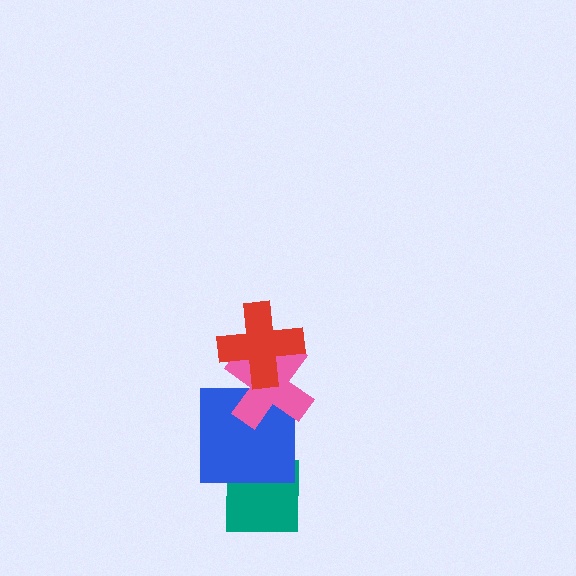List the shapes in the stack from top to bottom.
From top to bottom: the red cross, the pink cross, the blue square, the teal square.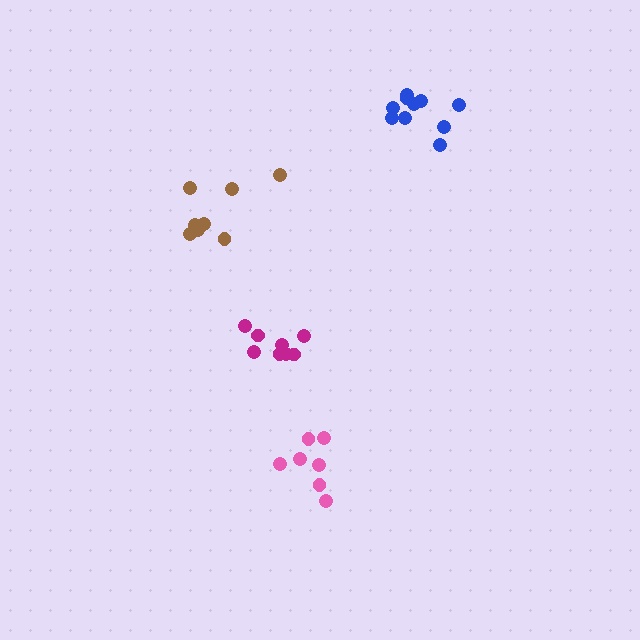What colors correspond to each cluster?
The clusters are colored: magenta, brown, pink, blue.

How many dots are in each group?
Group 1: 8 dots, Group 2: 8 dots, Group 3: 7 dots, Group 4: 10 dots (33 total).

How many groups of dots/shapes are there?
There are 4 groups.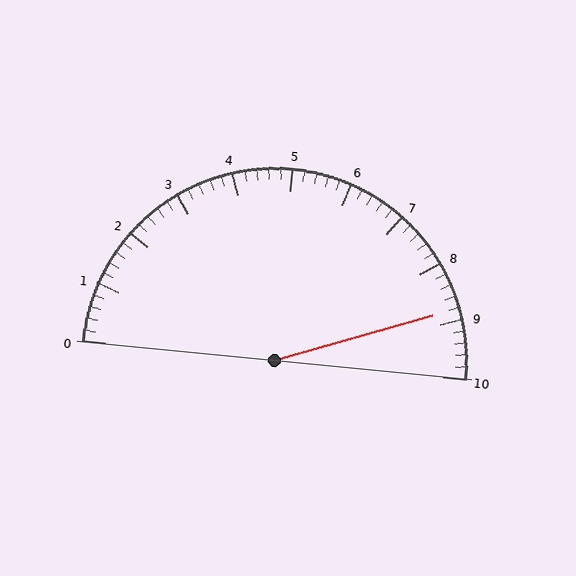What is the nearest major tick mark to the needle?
The nearest major tick mark is 9.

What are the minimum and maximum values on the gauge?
The gauge ranges from 0 to 10.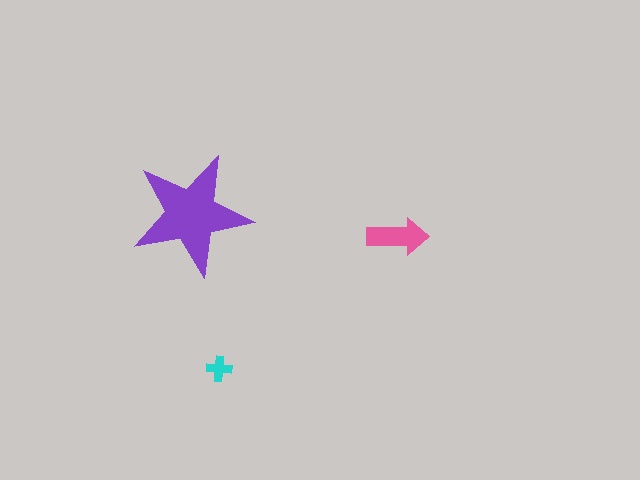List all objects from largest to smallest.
The purple star, the pink arrow, the cyan cross.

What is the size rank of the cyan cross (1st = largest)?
3rd.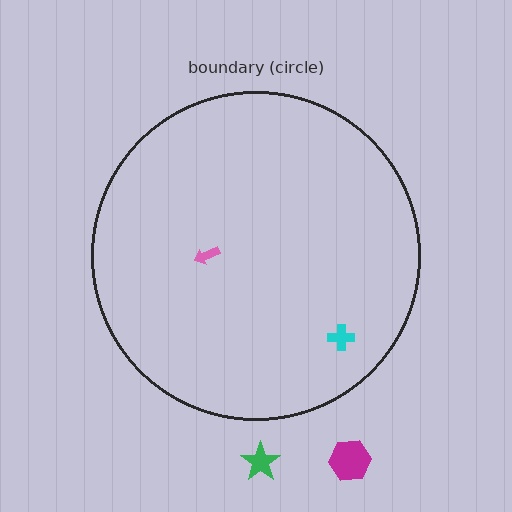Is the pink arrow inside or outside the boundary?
Inside.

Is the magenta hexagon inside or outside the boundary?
Outside.